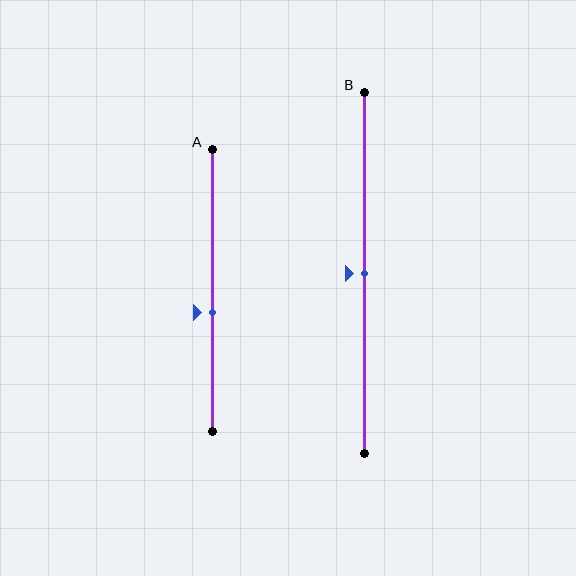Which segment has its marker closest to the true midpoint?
Segment B has its marker closest to the true midpoint.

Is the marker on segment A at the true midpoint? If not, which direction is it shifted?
No, the marker on segment A is shifted downward by about 8% of the segment length.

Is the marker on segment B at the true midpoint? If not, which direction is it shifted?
Yes, the marker on segment B is at the true midpoint.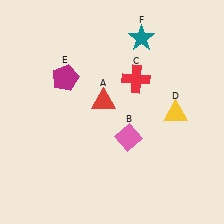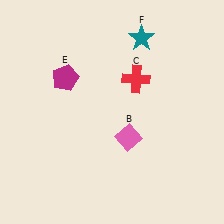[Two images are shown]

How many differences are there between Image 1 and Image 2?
There are 2 differences between the two images.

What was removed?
The red triangle (A), the yellow triangle (D) were removed in Image 2.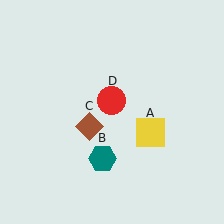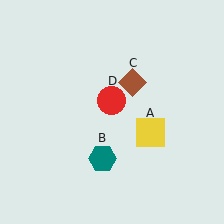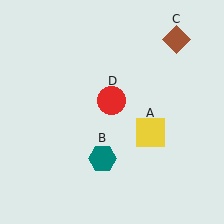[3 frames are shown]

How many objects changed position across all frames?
1 object changed position: brown diamond (object C).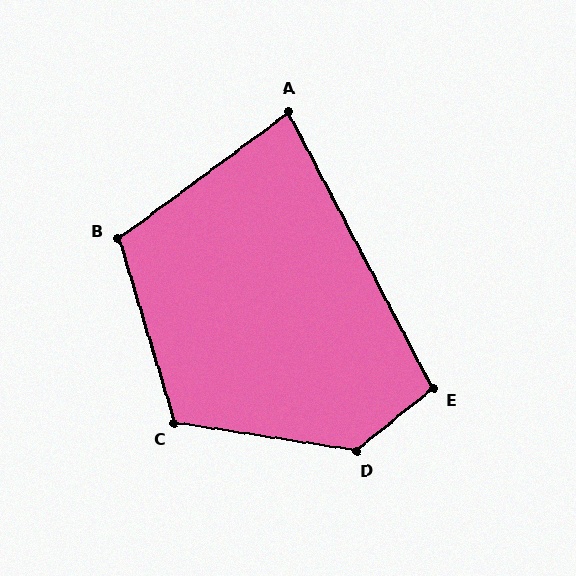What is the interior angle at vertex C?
Approximately 115 degrees (obtuse).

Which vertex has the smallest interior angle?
A, at approximately 81 degrees.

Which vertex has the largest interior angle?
D, at approximately 132 degrees.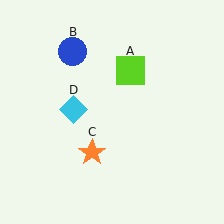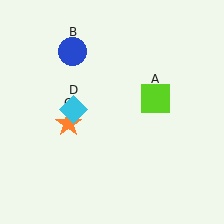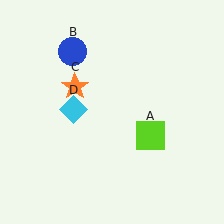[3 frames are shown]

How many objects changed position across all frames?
2 objects changed position: lime square (object A), orange star (object C).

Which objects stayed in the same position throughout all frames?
Blue circle (object B) and cyan diamond (object D) remained stationary.